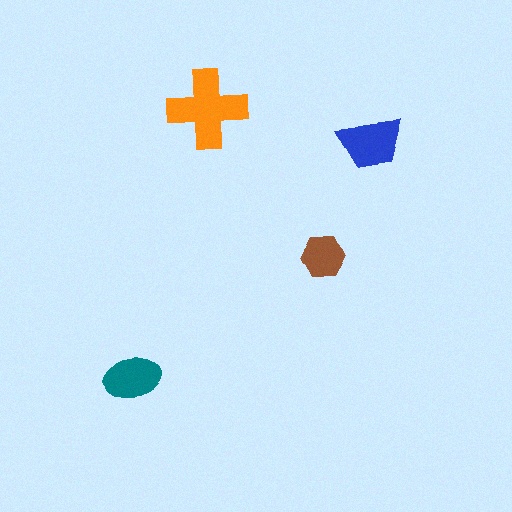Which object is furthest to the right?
The blue trapezoid is rightmost.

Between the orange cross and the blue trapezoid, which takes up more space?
The orange cross.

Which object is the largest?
The orange cross.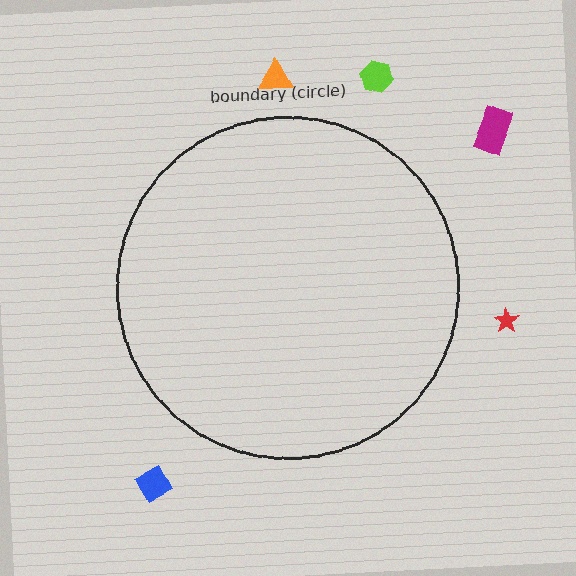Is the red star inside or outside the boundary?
Outside.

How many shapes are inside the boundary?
0 inside, 5 outside.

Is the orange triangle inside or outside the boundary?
Outside.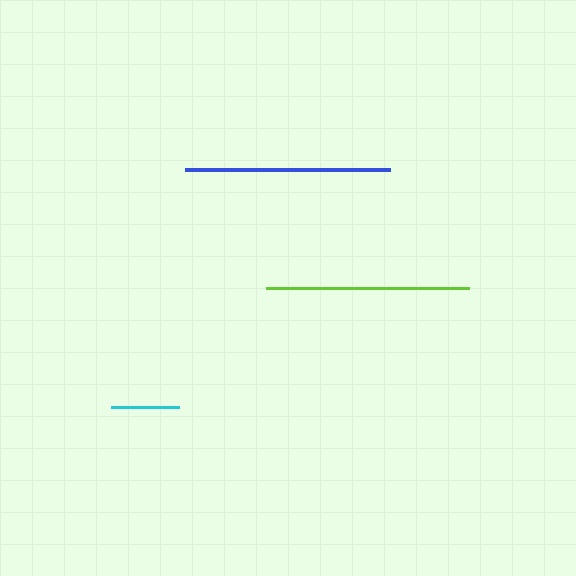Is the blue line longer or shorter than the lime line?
The blue line is longer than the lime line.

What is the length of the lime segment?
The lime segment is approximately 203 pixels long.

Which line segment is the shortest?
The cyan line is the shortest at approximately 69 pixels.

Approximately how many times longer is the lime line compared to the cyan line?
The lime line is approximately 2.9 times the length of the cyan line.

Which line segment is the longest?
The blue line is the longest at approximately 205 pixels.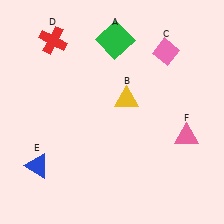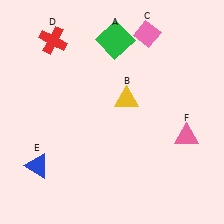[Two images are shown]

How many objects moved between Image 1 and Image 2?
1 object moved between the two images.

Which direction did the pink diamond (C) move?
The pink diamond (C) moved left.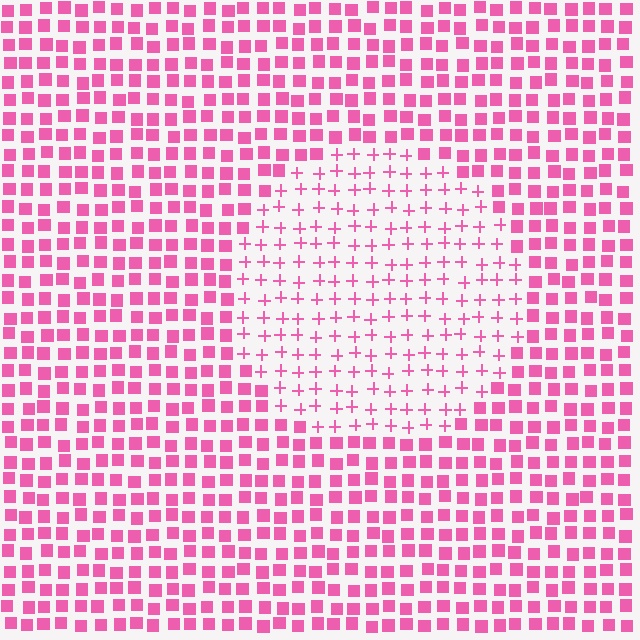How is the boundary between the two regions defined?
The boundary is defined by a change in element shape: plus signs inside vs. squares outside. All elements share the same color and spacing.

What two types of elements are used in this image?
The image uses plus signs inside the circle region and squares outside it.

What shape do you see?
I see a circle.